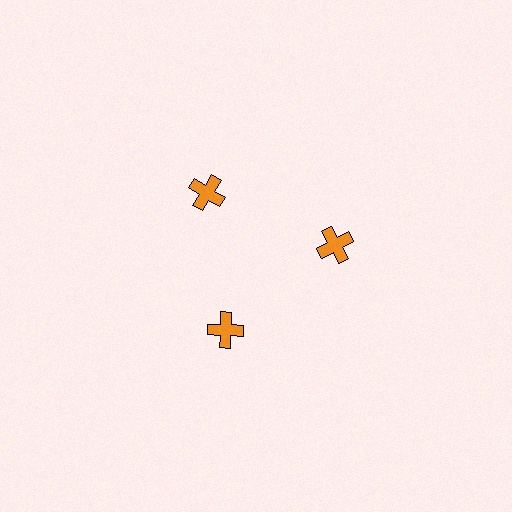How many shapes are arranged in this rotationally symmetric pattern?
There are 3 shapes, arranged in 3 groups of 1.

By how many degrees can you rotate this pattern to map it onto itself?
The pattern maps onto itself every 120 degrees of rotation.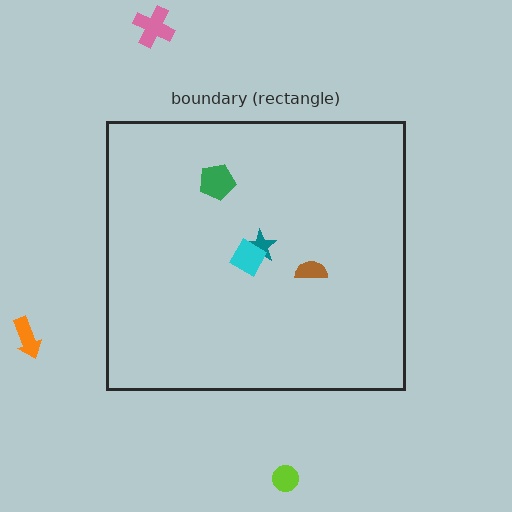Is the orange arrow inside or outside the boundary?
Outside.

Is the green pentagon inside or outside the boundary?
Inside.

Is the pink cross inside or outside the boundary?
Outside.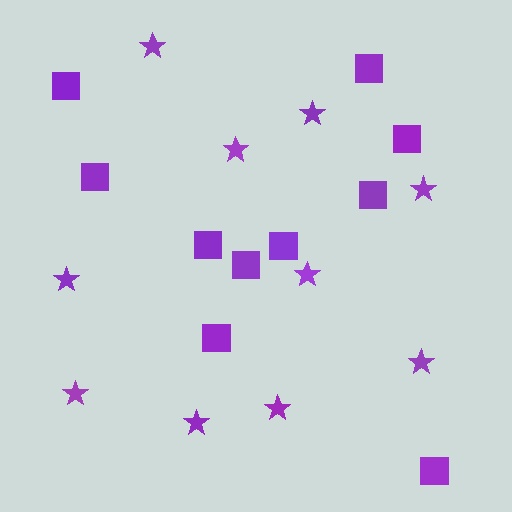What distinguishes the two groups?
There are 2 groups: one group of squares (10) and one group of stars (10).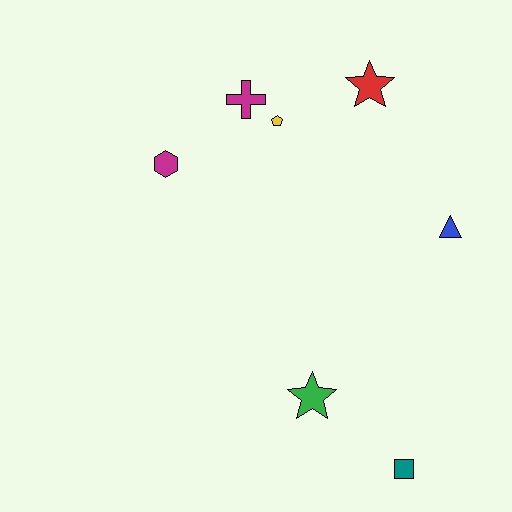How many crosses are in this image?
There is 1 cross.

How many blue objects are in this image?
There is 1 blue object.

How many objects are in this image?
There are 7 objects.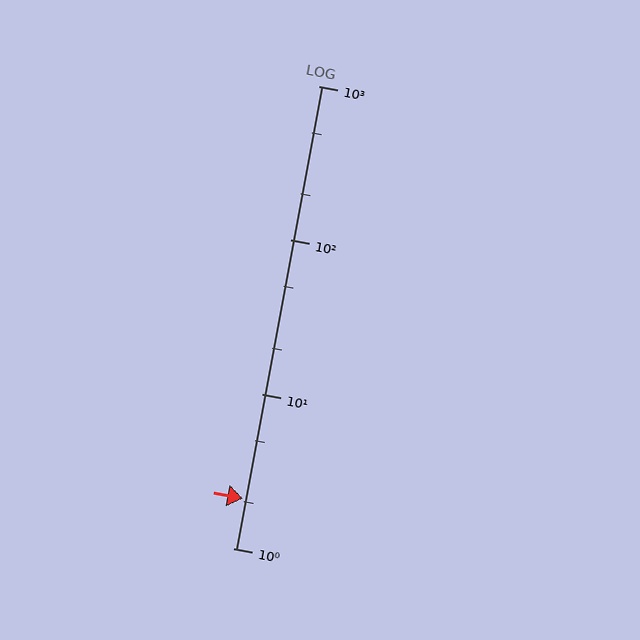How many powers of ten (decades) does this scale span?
The scale spans 3 decades, from 1 to 1000.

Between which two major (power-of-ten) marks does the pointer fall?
The pointer is between 1 and 10.